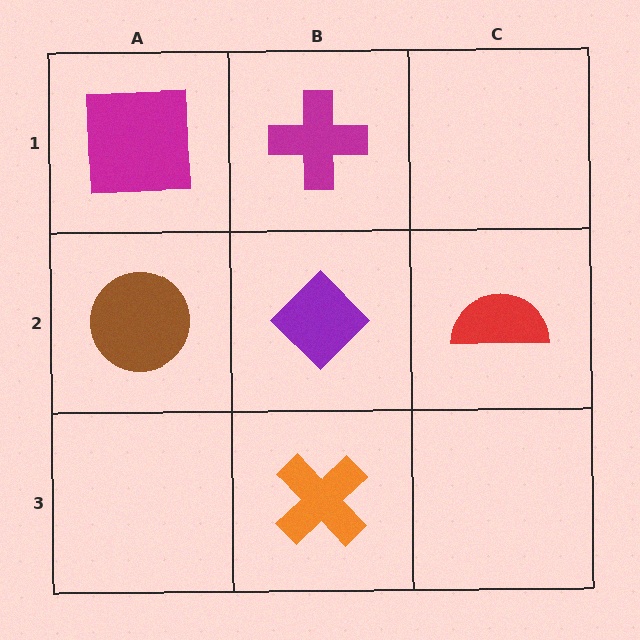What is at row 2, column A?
A brown circle.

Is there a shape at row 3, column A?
No, that cell is empty.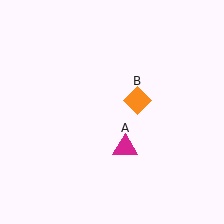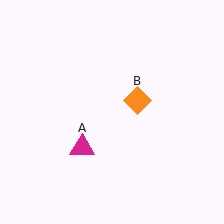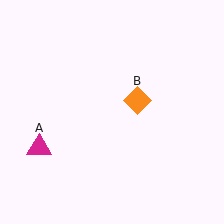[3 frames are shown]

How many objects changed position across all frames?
1 object changed position: magenta triangle (object A).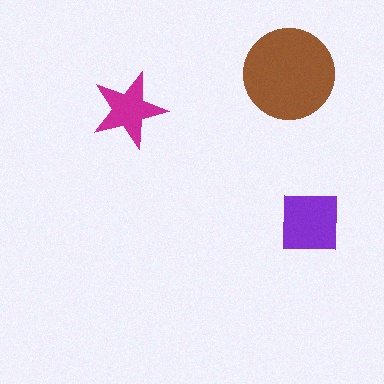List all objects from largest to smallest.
The brown circle, the purple square, the magenta star.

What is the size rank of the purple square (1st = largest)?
2nd.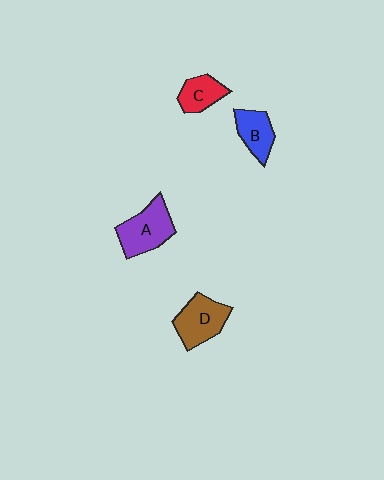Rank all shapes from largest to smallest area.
From largest to smallest: A (purple), D (brown), B (blue), C (red).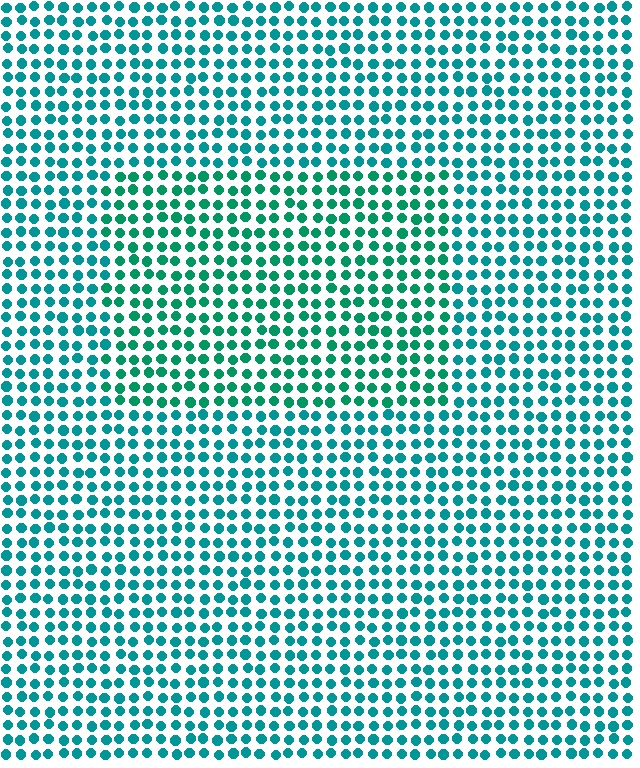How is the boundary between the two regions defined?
The boundary is defined purely by a slight shift in hue (about 21 degrees). Spacing, size, and orientation are identical on both sides.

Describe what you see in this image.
The image is filled with small teal elements in a uniform arrangement. A rectangle-shaped region is visible where the elements are tinted to a slightly different hue, forming a subtle color boundary.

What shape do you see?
I see a rectangle.